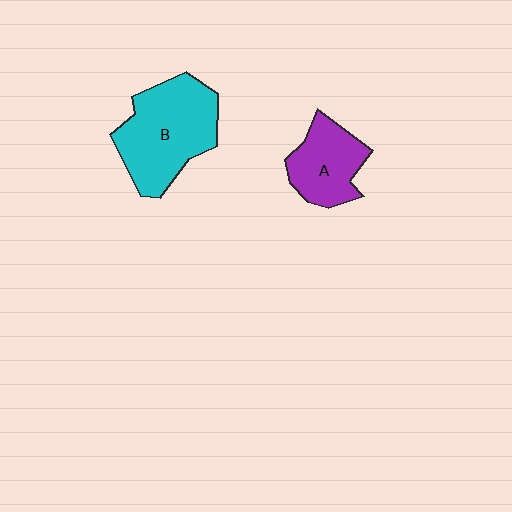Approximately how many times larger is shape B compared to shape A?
Approximately 1.6 times.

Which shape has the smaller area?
Shape A (purple).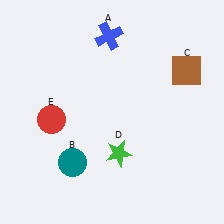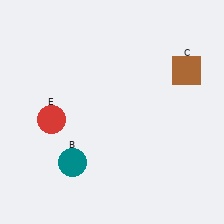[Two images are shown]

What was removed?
The blue cross (A), the green star (D) were removed in Image 2.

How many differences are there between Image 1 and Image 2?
There are 2 differences between the two images.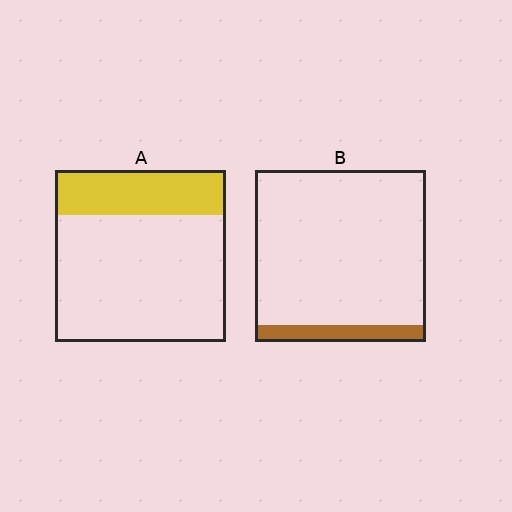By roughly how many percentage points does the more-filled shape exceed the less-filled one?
By roughly 15 percentage points (A over B).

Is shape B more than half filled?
No.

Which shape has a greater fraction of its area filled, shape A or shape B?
Shape A.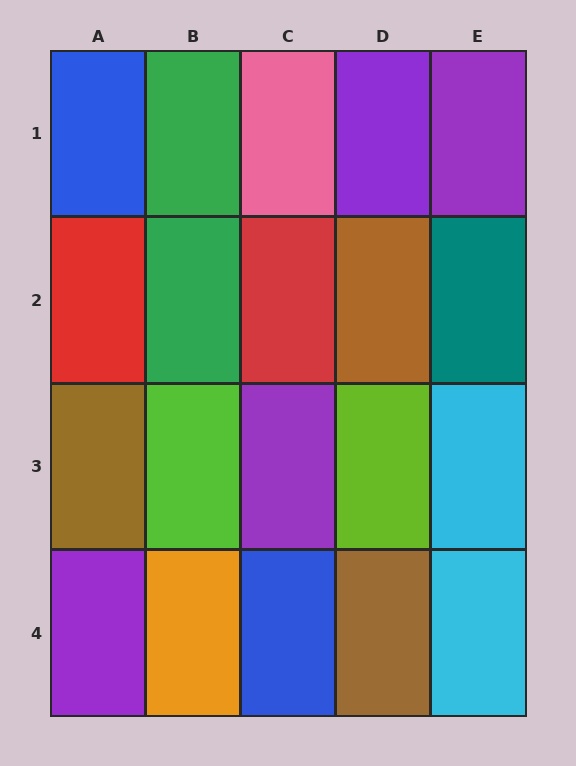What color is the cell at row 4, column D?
Brown.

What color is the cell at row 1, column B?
Green.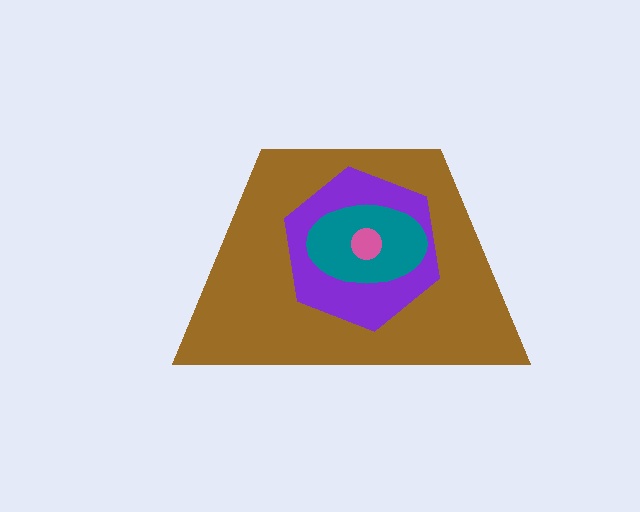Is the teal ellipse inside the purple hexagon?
Yes.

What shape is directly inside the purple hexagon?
The teal ellipse.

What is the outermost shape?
The brown trapezoid.